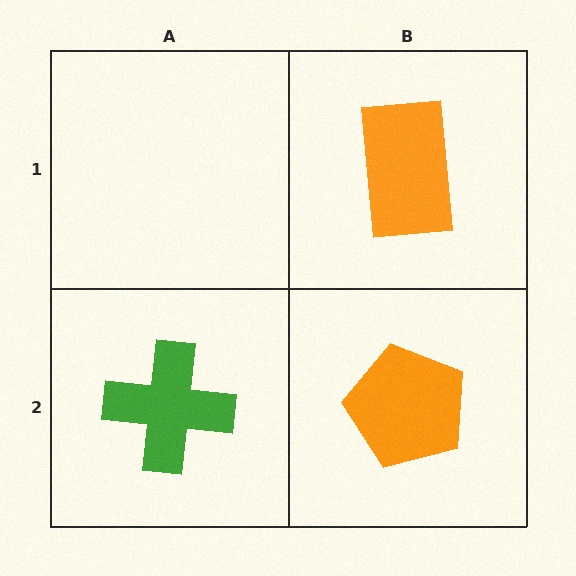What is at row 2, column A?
A green cross.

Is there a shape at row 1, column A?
No, that cell is empty.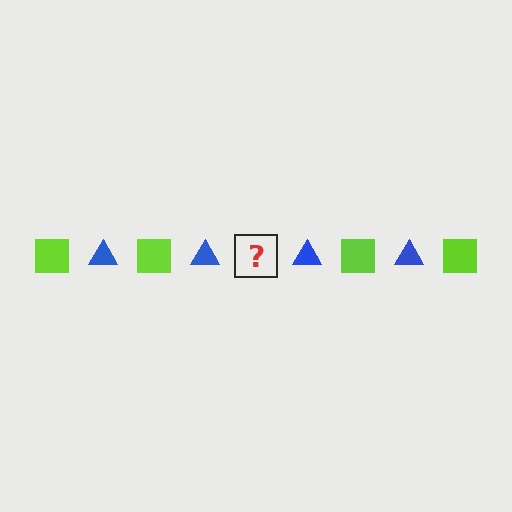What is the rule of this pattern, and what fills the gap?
The rule is that the pattern alternates between lime square and blue triangle. The gap should be filled with a lime square.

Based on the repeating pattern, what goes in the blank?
The blank should be a lime square.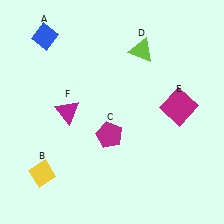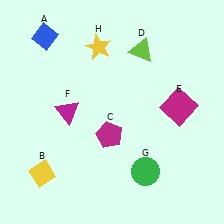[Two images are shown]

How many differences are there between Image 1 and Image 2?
There are 2 differences between the two images.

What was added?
A green circle (G), a yellow star (H) were added in Image 2.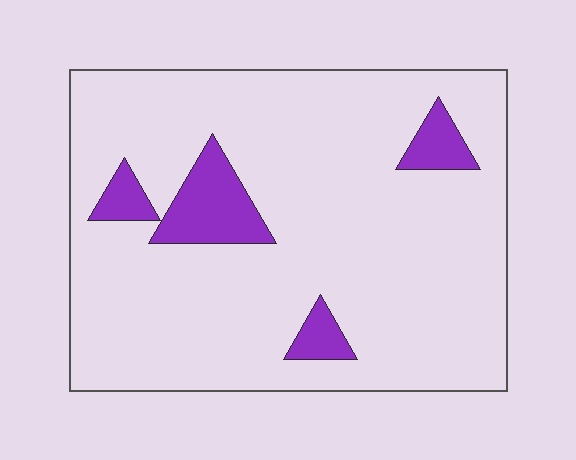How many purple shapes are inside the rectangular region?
4.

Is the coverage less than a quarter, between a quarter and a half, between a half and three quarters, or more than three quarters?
Less than a quarter.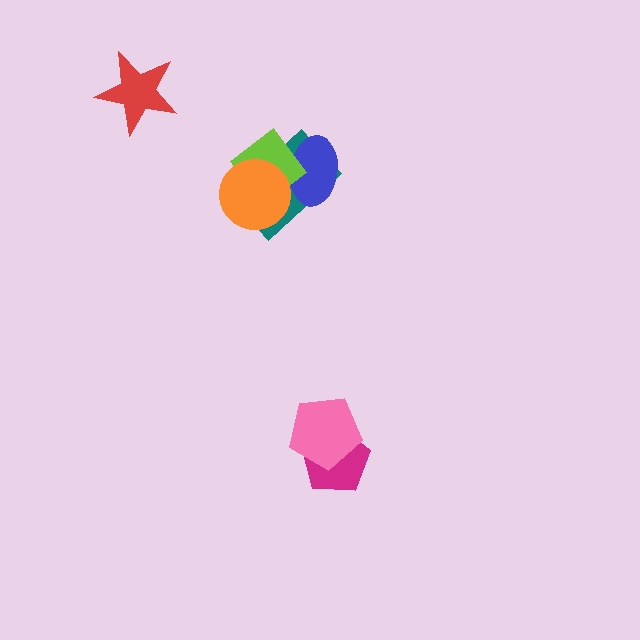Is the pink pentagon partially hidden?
No, no other shape covers it.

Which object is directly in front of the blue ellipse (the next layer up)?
The lime diamond is directly in front of the blue ellipse.